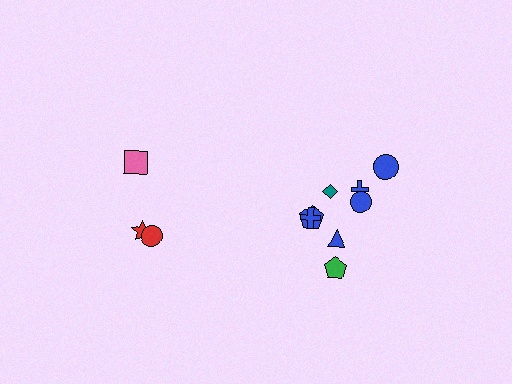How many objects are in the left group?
There are 3 objects.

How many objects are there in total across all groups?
There are 11 objects.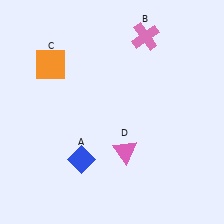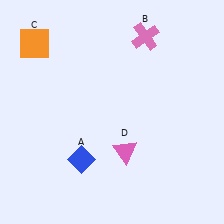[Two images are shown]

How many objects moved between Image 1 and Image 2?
1 object moved between the two images.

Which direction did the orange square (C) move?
The orange square (C) moved up.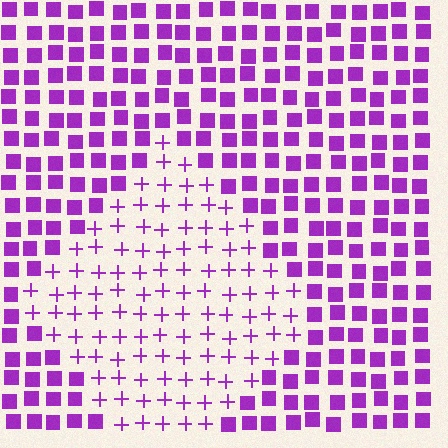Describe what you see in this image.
The image is filled with small purple elements arranged in a uniform grid. A diamond-shaped region contains plus signs, while the surrounding area contains squares. The boundary is defined purely by the change in element shape.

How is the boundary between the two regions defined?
The boundary is defined by a change in element shape: plus signs inside vs. squares outside. All elements share the same color and spacing.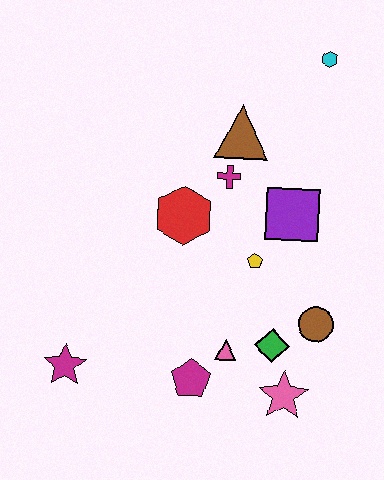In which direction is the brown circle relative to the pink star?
The brown circle is above the pink star.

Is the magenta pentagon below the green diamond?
Yes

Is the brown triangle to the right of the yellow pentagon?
No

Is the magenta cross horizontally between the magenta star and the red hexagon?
No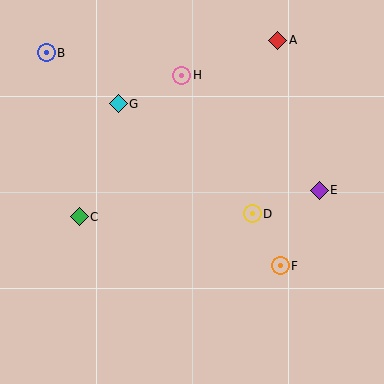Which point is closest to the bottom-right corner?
Point F is closest to the bottom-right corner.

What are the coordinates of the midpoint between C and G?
The midpoint between C and G is at (99, 160).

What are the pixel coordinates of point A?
Point A is at (278, 40).